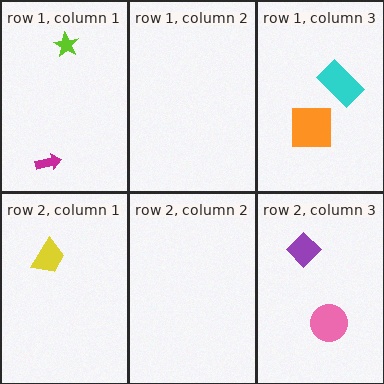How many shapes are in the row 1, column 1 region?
2.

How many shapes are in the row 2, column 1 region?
1.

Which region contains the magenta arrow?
The row 1, column 1 region.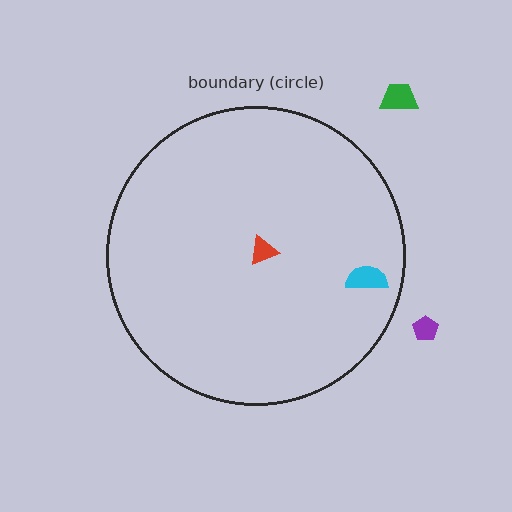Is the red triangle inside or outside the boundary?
Inside.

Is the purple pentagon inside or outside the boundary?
Outside.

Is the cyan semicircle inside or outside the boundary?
Inside.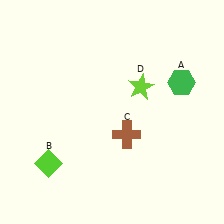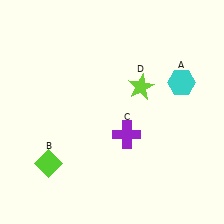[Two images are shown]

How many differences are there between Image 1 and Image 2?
There are 2 differences between the two images.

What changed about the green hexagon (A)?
In Image 1, A is green. In Image 2, it changed to cyan.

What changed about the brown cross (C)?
In Image 1, C is brown. In Image 2, it changed to purple.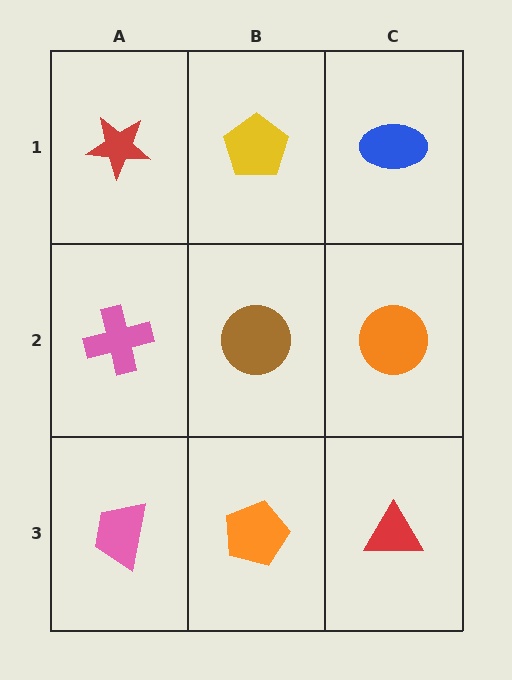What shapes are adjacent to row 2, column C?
A blue ellipse (row 1, column C), a red triangle (row 3, column C), a brown circle (row 2, column B).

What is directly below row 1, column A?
A pink cross.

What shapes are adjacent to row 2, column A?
A red star (row 1, column A), a pink trapezoid (row 3, column A), a brown circle (row 2, column B).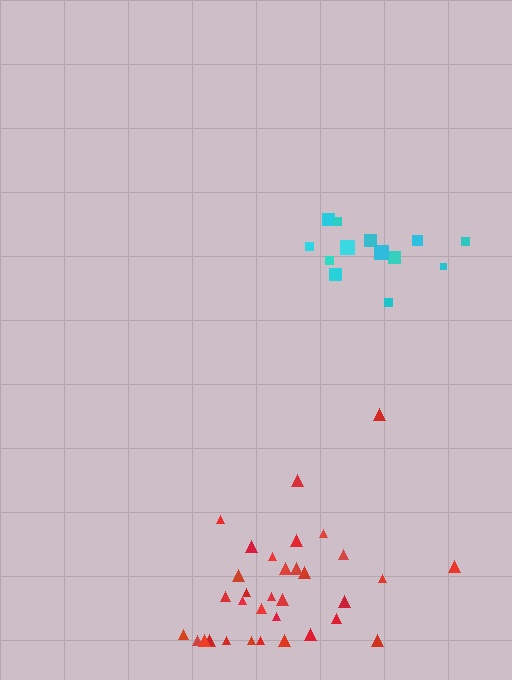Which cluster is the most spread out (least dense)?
Red.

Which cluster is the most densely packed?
Cyan.